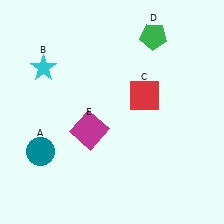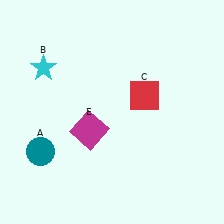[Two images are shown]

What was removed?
The green pentagon (D) was removed in Image 2.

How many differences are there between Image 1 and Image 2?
There is 1 difference between the two images.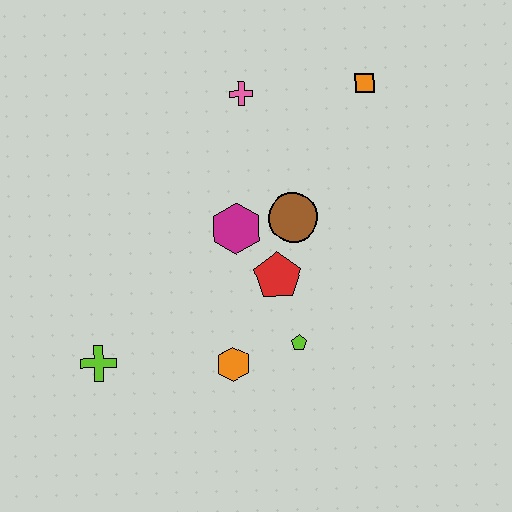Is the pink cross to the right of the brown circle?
No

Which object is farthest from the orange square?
The lime cross is farthest from the orange square.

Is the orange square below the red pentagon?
No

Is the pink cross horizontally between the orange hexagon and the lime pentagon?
Yes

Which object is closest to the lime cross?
The orange hexagon is closest to the lime cross.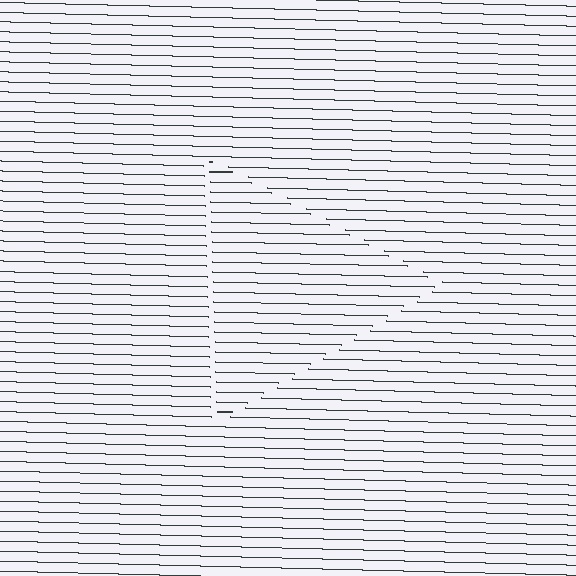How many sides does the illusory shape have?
3 sides — the line-ends trace a triangle.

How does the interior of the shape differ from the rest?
The interior of the shape contains the same grating, shifted by half a period — the contour is defined by the phase discontinuity where line-ends from the inner and outer gratings abut.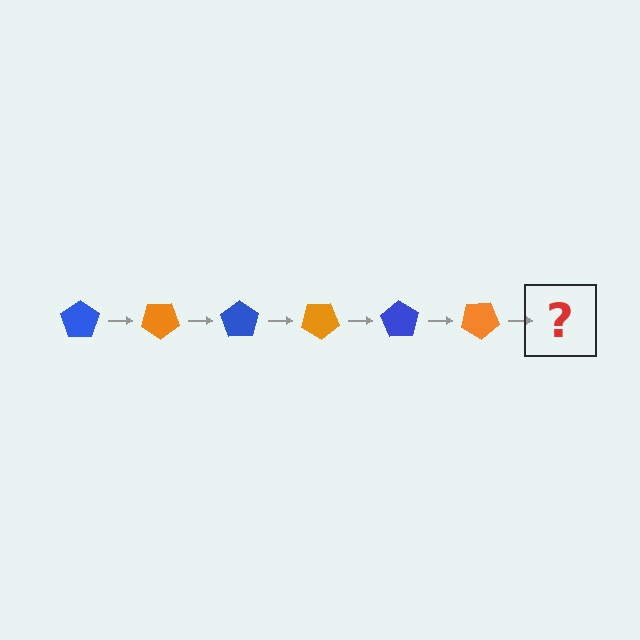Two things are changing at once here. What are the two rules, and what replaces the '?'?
The two rules are that it rotates 35 degrees each step and the color cycles through blue and orange. The '?' should be a blue pentagon, rotated 210 degrees from the start.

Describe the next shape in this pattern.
It should be a blue pentagon, rotated 210 degrees from the start.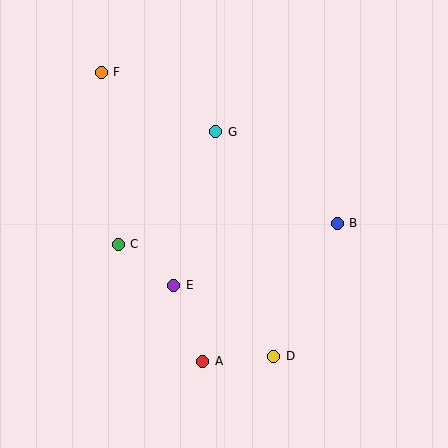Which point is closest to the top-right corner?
Point B is closest to the top-right corner.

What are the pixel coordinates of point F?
Point F is at (101, 72).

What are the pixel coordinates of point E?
Point E is at (174, 285).